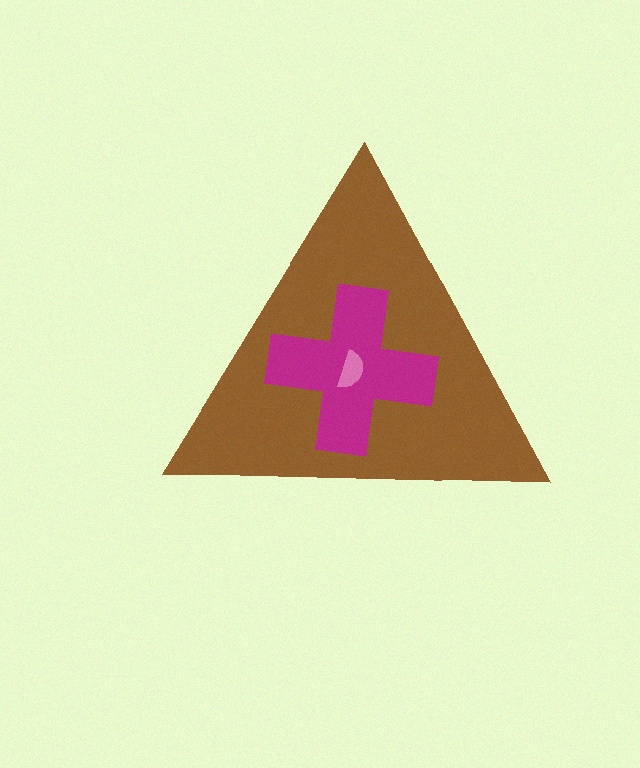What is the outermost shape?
The brown triangle.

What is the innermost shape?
The pink semicircle.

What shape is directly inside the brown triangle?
The magenta cross.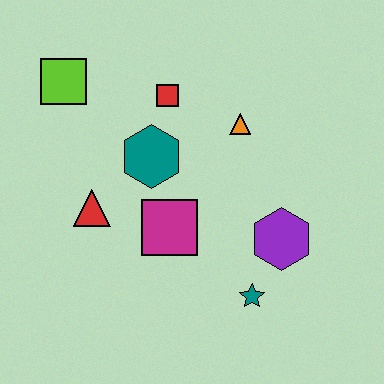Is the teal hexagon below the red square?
Yes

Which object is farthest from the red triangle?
The purple hexagon is farthest from the red triangle.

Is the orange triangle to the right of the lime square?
Yes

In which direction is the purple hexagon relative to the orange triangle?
The purple hexagon is below the orange triangle.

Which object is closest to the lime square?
The red square is closest to the lime square.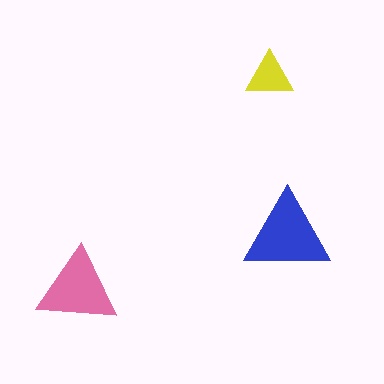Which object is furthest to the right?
The blue triangle is rightmost.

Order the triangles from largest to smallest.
the blue one, the pink one, the yellow one.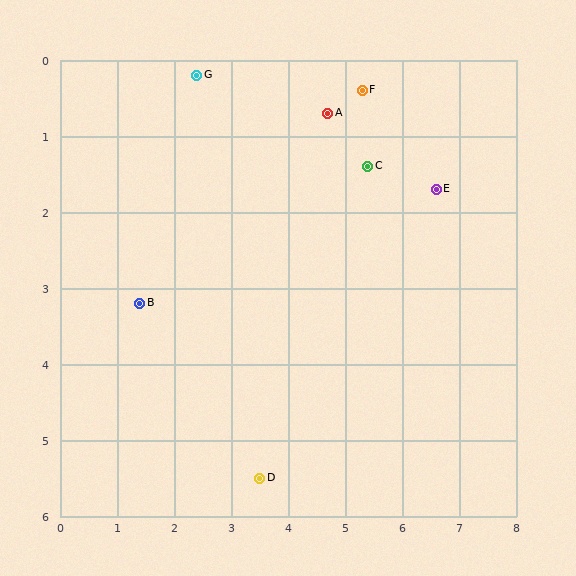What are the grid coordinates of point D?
Point D is at approximately (3.5, 5.5).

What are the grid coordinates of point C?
Point C is at approximately (5.4, 1.4).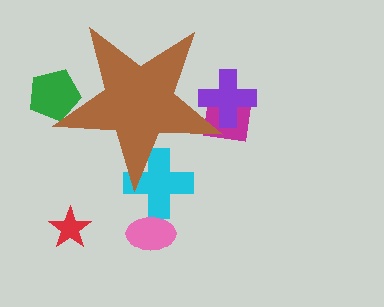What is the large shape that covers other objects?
A brown star.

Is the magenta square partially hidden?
Yes, the magenta square is partially hidden behind the brown star.